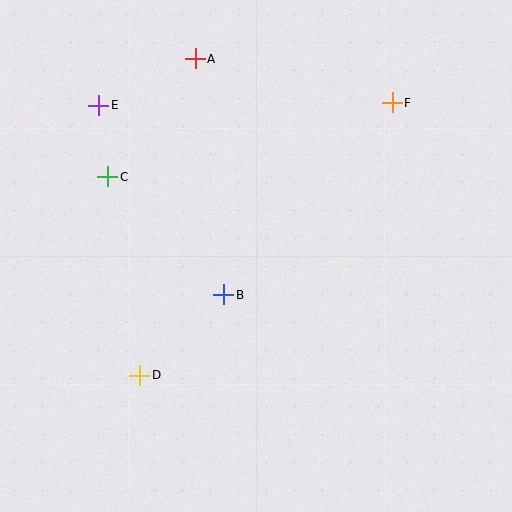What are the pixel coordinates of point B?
Point B is at (224, 295).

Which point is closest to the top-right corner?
Point F is closest to the top-right corner.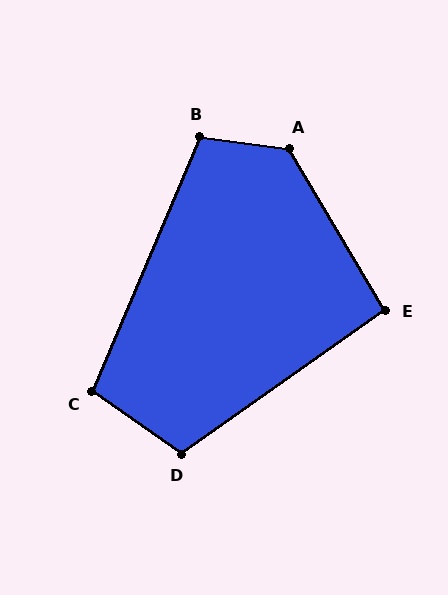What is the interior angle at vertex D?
Approximately 110 degrees (obtuse).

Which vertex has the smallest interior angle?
E, at approximately 94 degrees.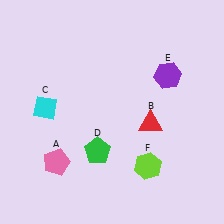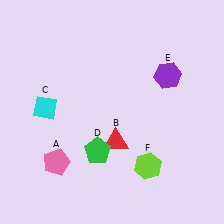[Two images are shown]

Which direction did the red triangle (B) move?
The red triangle (B) moved left.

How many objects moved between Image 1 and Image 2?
1 object moved between the two images.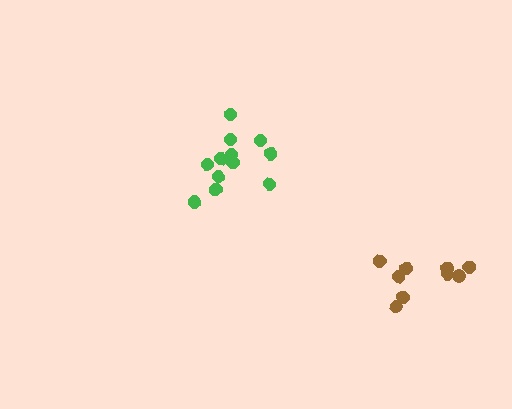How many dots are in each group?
Group 1: 12 dots, Group 2: 9 dots (21 total).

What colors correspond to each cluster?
The clusters are colored: green, brown.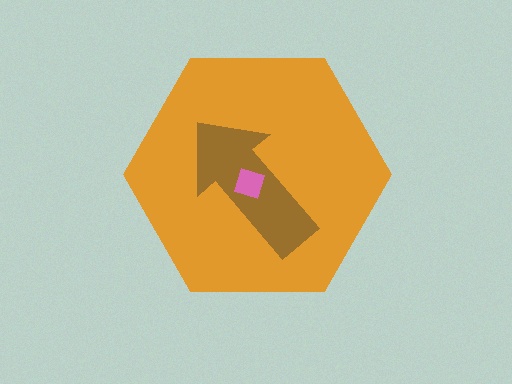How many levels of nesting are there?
3.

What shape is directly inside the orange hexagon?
The brown arrow.